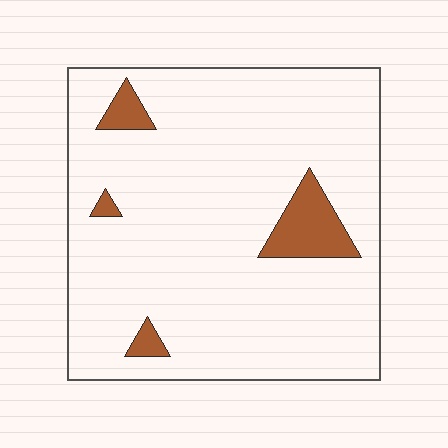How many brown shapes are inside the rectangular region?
4.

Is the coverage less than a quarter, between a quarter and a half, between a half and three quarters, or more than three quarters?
Less than a quarter.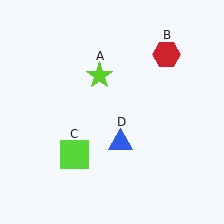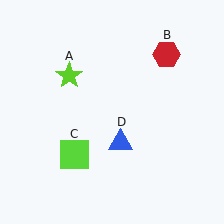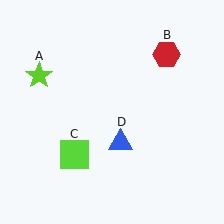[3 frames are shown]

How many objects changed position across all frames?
1 object changed position: lime star (object A).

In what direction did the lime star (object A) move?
The lime star (object A) moved left.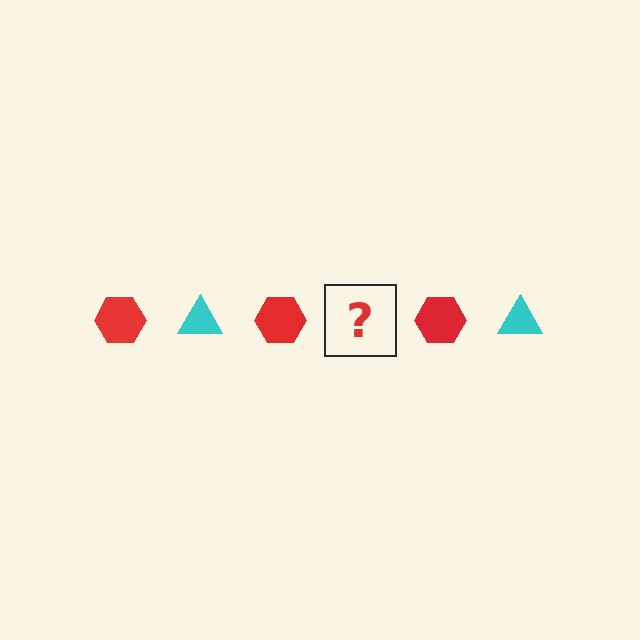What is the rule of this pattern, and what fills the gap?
The rule is that the pattern alternates between red hexagon and cyan triangle. The gap should be filled with a cyan triangle.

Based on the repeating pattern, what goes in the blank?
The blank should be a cyan triangle.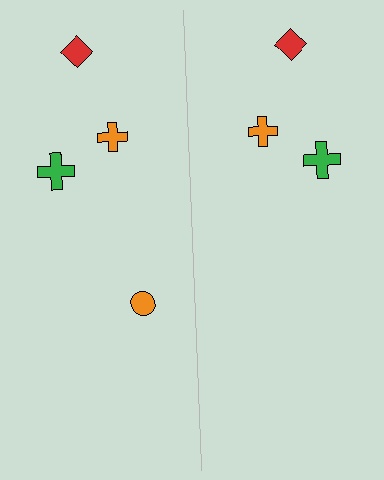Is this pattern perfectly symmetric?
No, the pattern is not perfectly symmetric. A orange circle is missing from the right side.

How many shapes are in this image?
There are 7 shapes in this image.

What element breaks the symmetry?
A orange circle is missing from the right side.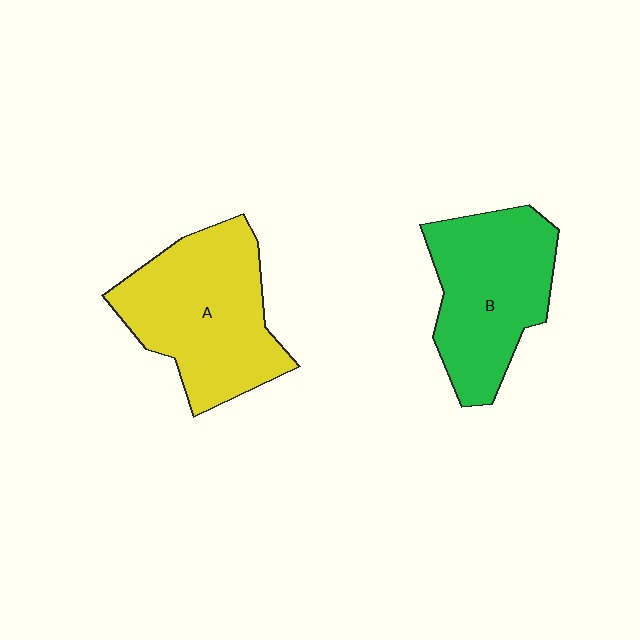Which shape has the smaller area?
Shape B (green).